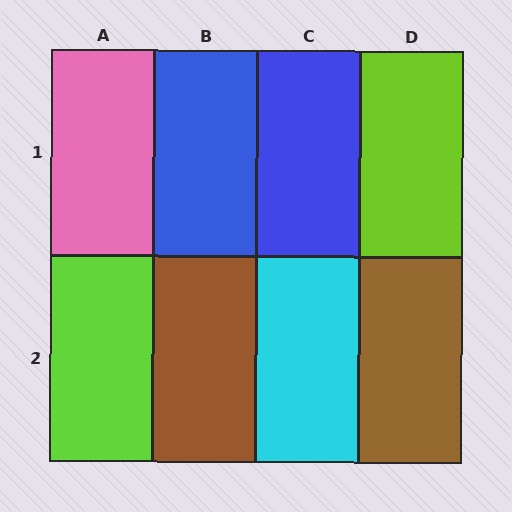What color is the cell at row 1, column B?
Blue.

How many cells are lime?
2 cells are lime.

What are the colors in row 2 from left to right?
Lime, brown, cyan, brown.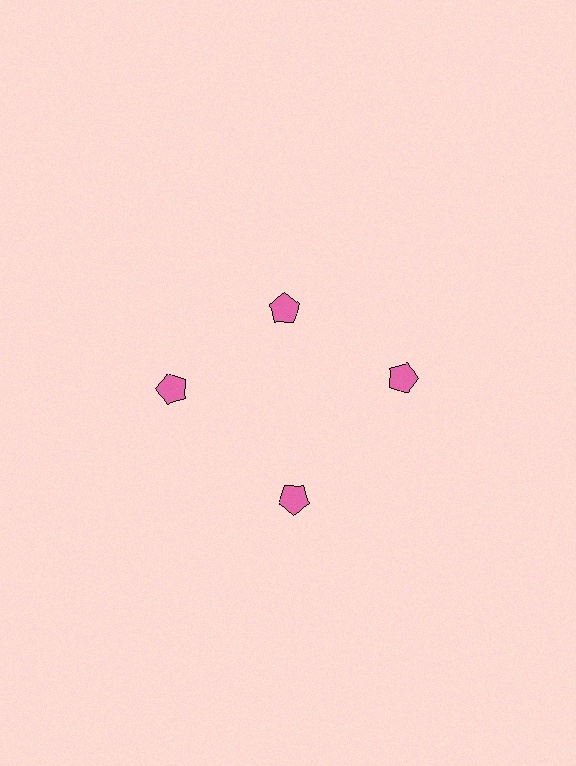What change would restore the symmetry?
The symmetry would be restored by moving it outward, back onto the ring so that all 4 pentagons sit at equal angles and equal distance from the center.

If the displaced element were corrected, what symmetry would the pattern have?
It would have 4-fold rotational symmetry — the pattern would map onto itself every 90 degrees.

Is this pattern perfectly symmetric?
No. The 4 pink pentagons are arranged in a ring, but one element near the 12 o'clock position is pulled inward toward the center, breaking the 4-fold rotational symmetry.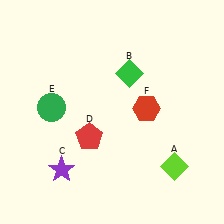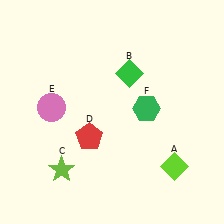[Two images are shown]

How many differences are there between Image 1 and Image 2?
There are 3 differences between the two images.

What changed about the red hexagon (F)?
In Image 1, F is red. In Image 2, it changed to green.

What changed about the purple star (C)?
In Image 1, C is purple. In Image 2, it changed to lime.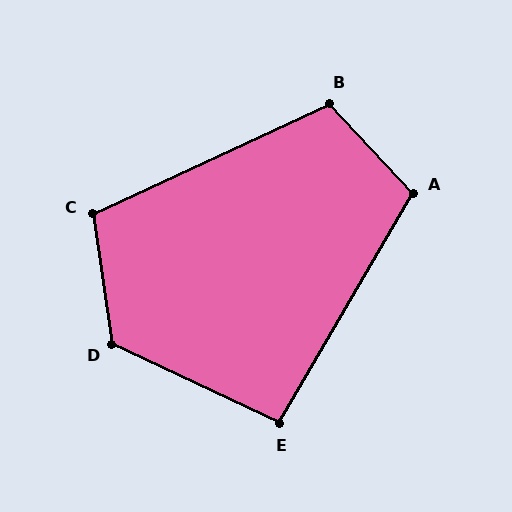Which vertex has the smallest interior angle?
E, at approximately 95 degrees.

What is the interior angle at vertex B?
Approximately 108 degrees (obtuse).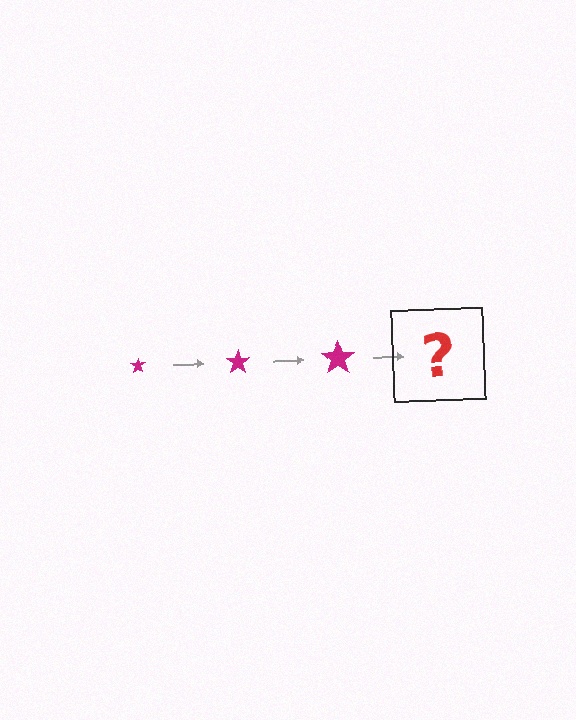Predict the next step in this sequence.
The next step is a magenta star, larger than the previous one.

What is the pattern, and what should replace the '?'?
The pattern is that the star gets progressively larger each step. The '?' should be a magenta star, larger than the previous one.